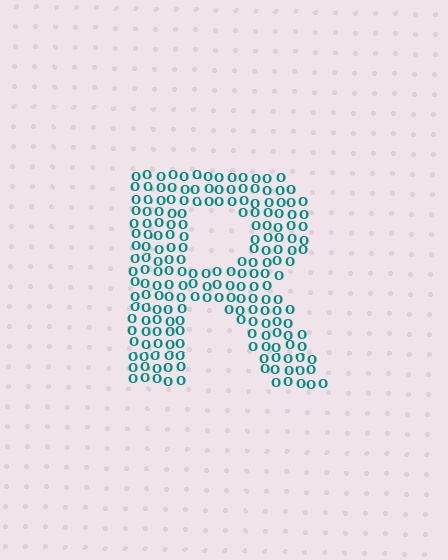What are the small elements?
The small elements are letter O's.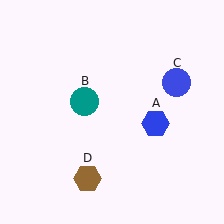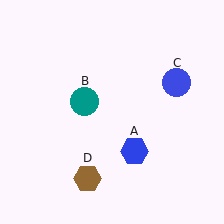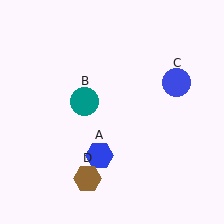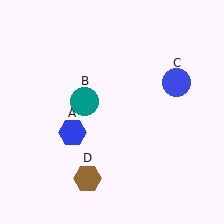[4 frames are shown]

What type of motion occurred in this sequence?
The blue hexagon (object A) rotated clockwise around the center of the scene.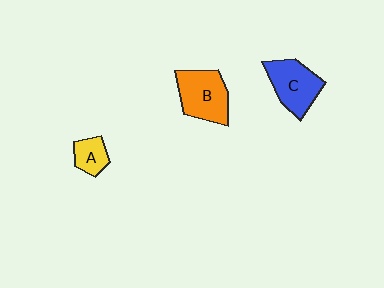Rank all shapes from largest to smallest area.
From largest to smallest: B (orange), C (blue), A (yellow).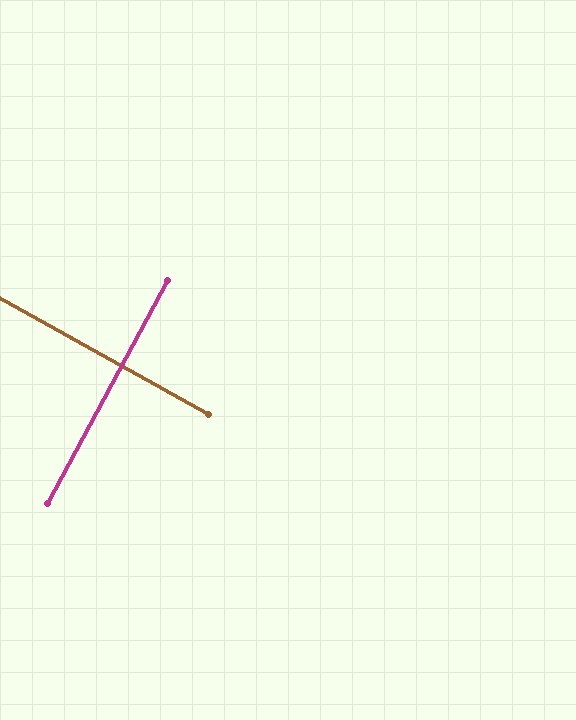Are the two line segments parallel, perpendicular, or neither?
Perpendicular — they meet at approximately 89°.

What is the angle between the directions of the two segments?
Approximately 89 degrees.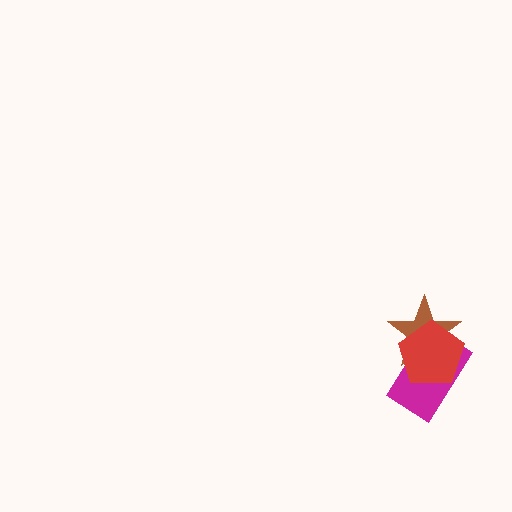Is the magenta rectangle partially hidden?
Yes, it is partially covered by another shape.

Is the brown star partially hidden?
Yes, it is partially covered by another shape.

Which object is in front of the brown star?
The red pentagon is in front of the brown star.